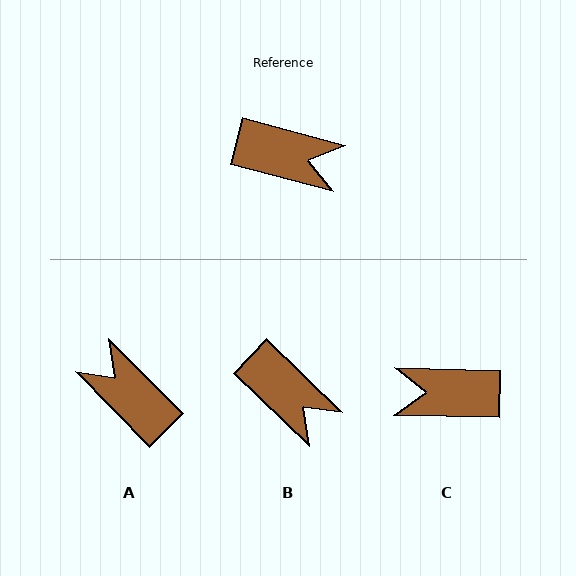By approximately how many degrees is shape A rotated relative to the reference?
Approximately 150 degrees counter-clockwise.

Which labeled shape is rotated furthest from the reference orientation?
C, about 166 degrees away.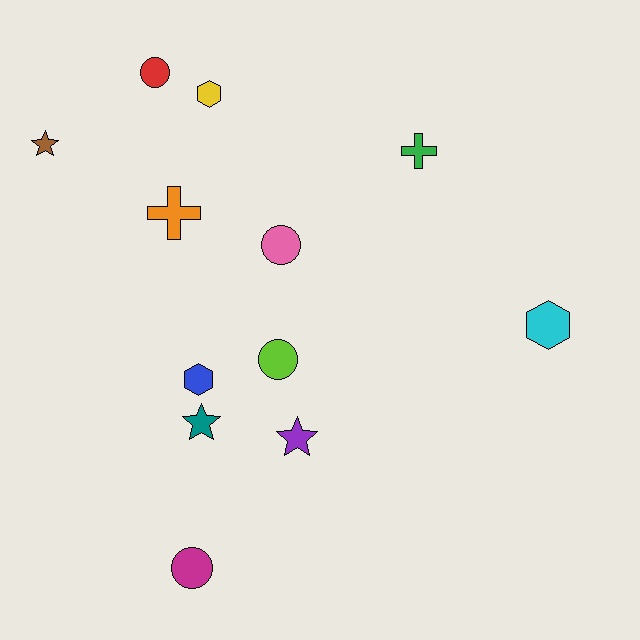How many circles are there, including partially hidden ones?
There are 4 circles.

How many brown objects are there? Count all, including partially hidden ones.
There is 1 brown object.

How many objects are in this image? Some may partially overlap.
There are 12 objects.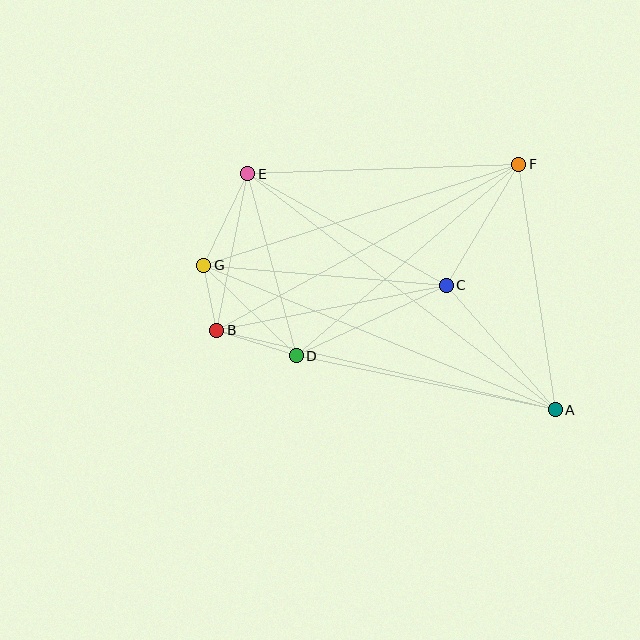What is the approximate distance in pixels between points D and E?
The distance between D and E is approximately 188 pixels.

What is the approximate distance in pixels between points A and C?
The distance between A and C is approximately 166 pixels.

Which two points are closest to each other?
Points B and G are closest to each other.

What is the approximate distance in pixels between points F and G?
The distance between F and G is approximately 331 pixels.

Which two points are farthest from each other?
Points A and E are farthest from each other.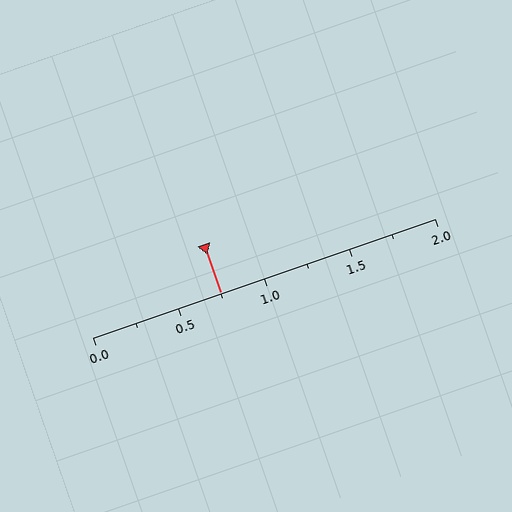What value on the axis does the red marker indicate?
The marker indicates approximately 0.75.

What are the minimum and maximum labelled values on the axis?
The axis runs from 0.0 to 2.0.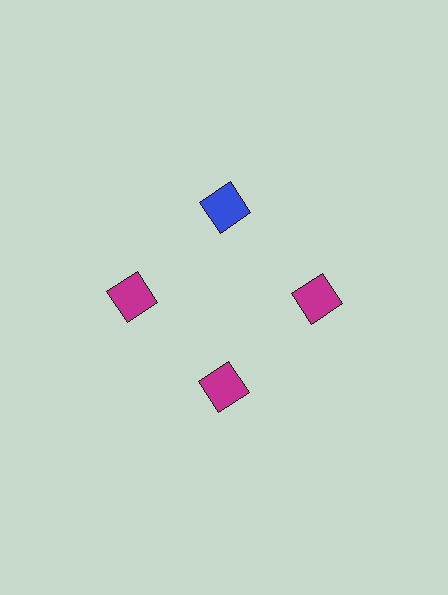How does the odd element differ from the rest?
It has a different color: blue instead of magenta.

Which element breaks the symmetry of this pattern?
The blue square at roughly the 12 o'clock position breaks the symmetry. All other shapes are magenta squares.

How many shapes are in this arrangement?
There are 4 shapes arranged in a ring pattern.